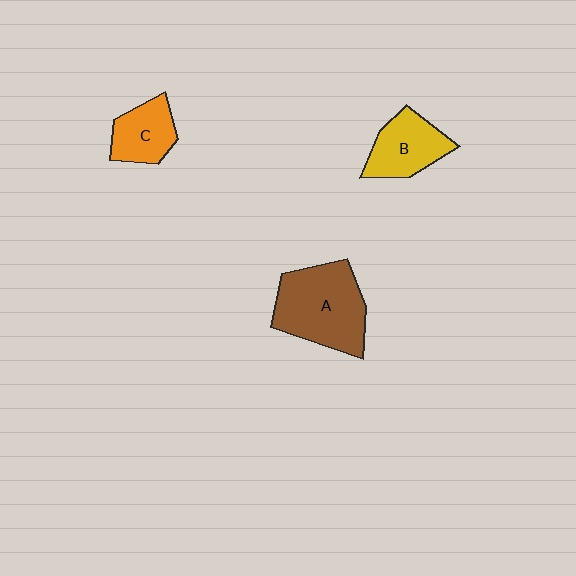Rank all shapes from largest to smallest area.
From largest to smallest: A (brown), B (yellow), C (orange).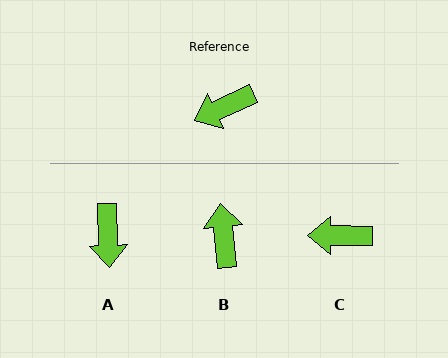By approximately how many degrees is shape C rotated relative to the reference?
Approximately 26 degrees clockwise.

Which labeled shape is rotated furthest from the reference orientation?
B, about 109 degrees away.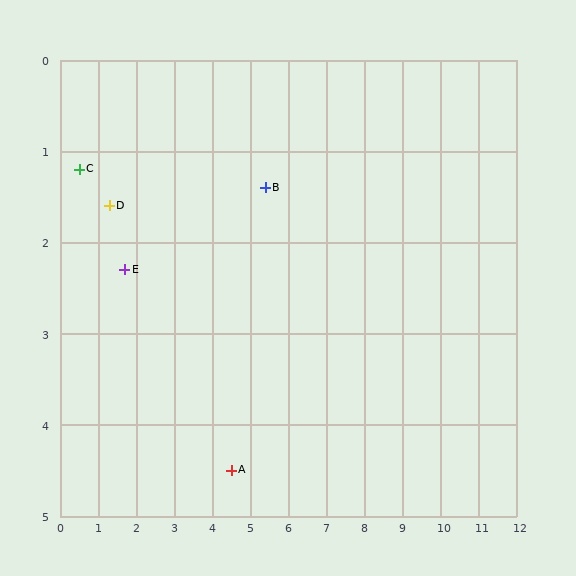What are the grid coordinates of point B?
Point B is at approximately (5.4, 1.4).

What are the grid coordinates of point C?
Point C is at approximately (0.5, 1.2).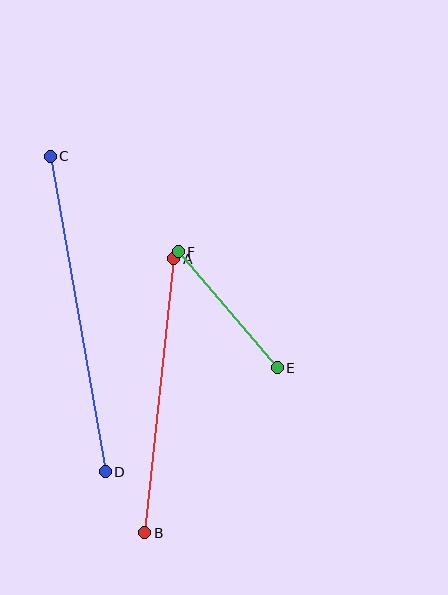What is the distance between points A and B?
The distance is approximately 276 pixels.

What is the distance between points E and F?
The distance is approximately 153 pixels.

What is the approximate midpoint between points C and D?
The midpoint is at approximately (78, 314) pixels.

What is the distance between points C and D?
The distance is approximately 320 pixels.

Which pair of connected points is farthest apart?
Points C and D are farthest apart.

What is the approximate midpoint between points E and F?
The midpoint is at approximately (228, 310) pixels.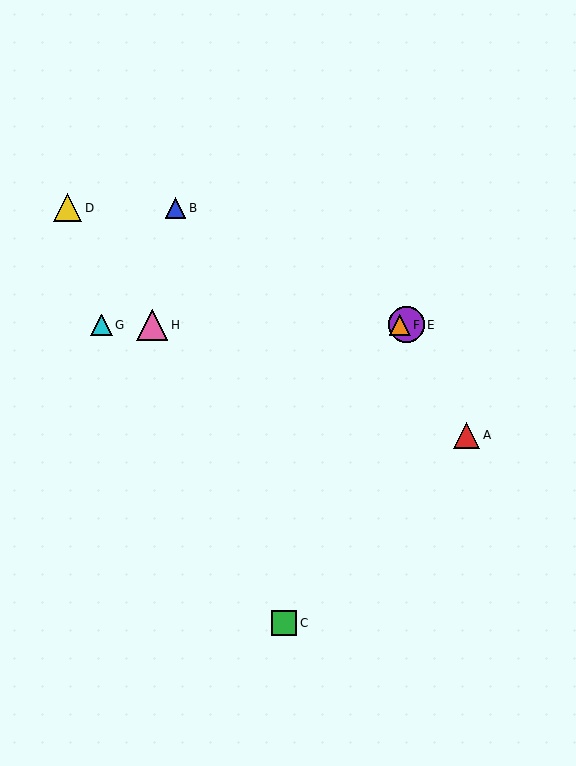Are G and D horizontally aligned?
No, G is at y≈325 and D is at y≈208.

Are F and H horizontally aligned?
Yes, both are at y≈325.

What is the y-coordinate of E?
Object E is at y≈325.